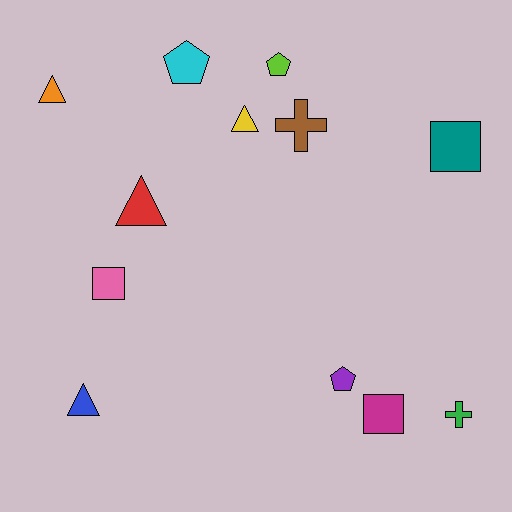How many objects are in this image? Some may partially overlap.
There are 12 objects.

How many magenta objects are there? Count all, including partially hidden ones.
There is 1 magenta object.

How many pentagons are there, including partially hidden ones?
There are 3 pentagons.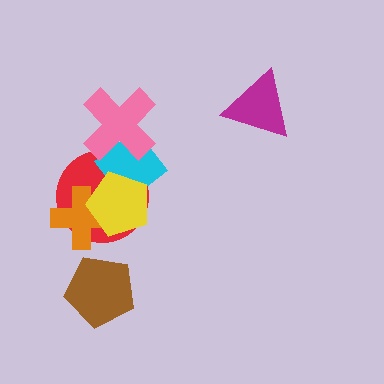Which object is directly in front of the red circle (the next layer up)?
The orange cross is directly in front of the red circle.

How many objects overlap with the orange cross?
2 objects overlap with the orange cross.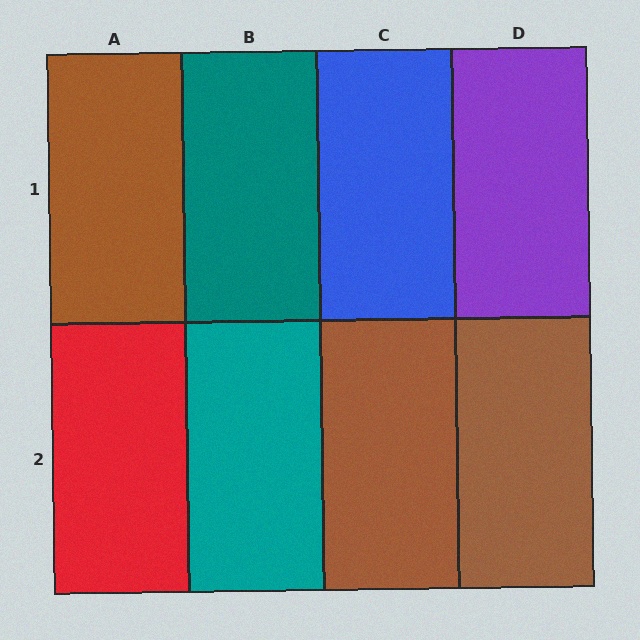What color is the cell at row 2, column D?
Brown.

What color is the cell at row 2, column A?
Red.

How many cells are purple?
1 cell is purple.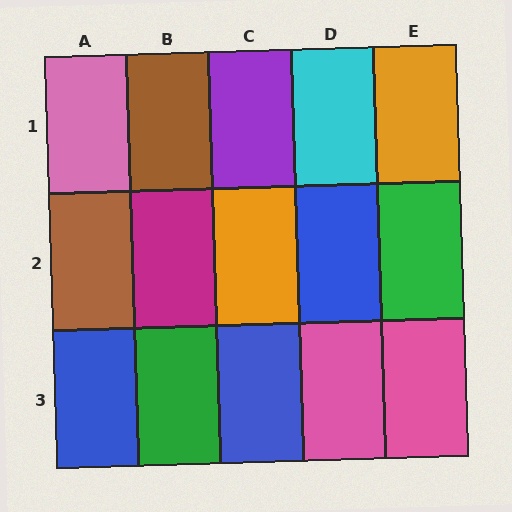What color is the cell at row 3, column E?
Pink.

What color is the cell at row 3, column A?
Blue.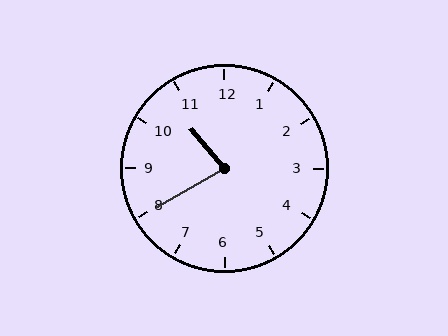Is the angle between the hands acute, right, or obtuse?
It is acute.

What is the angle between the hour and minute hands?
Approximately 80 degrees.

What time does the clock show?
10:40.